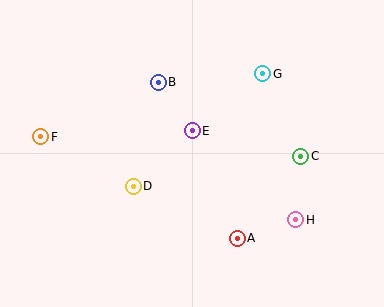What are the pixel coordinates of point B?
Point B is at (158, 82).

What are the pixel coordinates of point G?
Point G is at (263, 74).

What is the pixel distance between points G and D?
The distance between G and D is 172 pixels.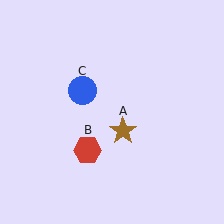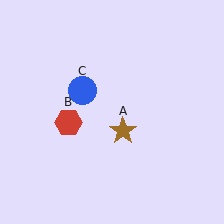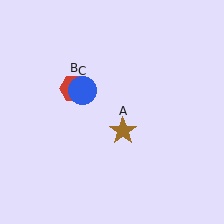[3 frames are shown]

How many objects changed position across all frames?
1 object changed position: red hexagon (object B).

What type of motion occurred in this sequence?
The red hexagon (object B) rotated clockwise around the center of the scene.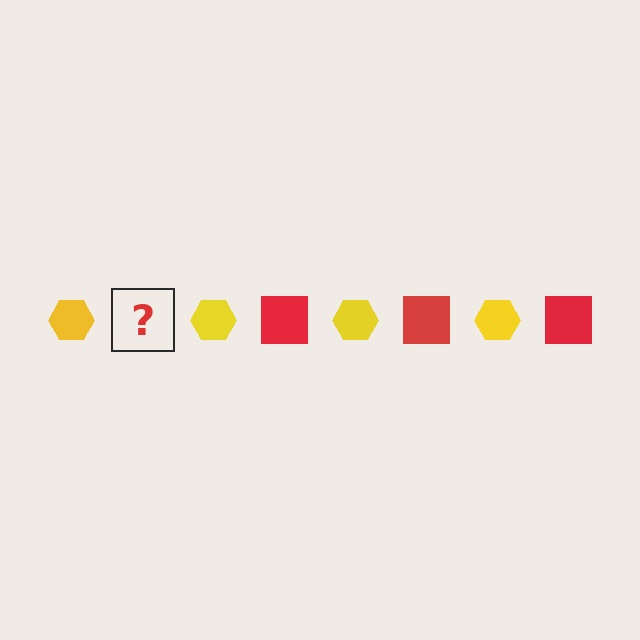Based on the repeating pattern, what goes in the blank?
The blank should be a red square.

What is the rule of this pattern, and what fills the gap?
The rule is that the pattern alternates between yellow hexagon and red square. The gap should be filled with a red square.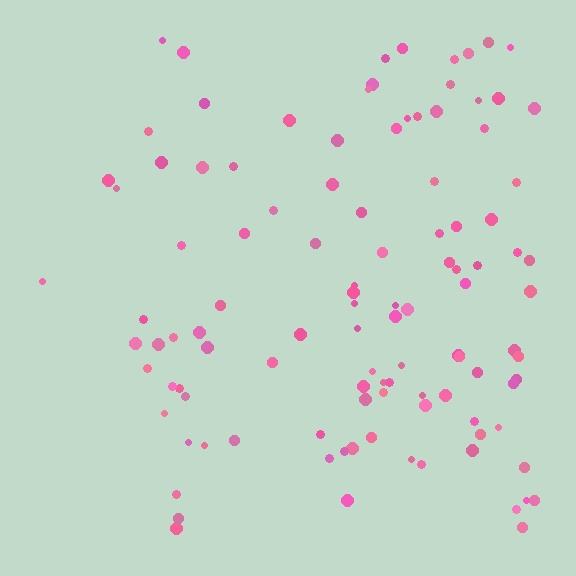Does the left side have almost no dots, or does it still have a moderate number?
Still a moderate number, just noticeably fewer than the right.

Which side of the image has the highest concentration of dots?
The right.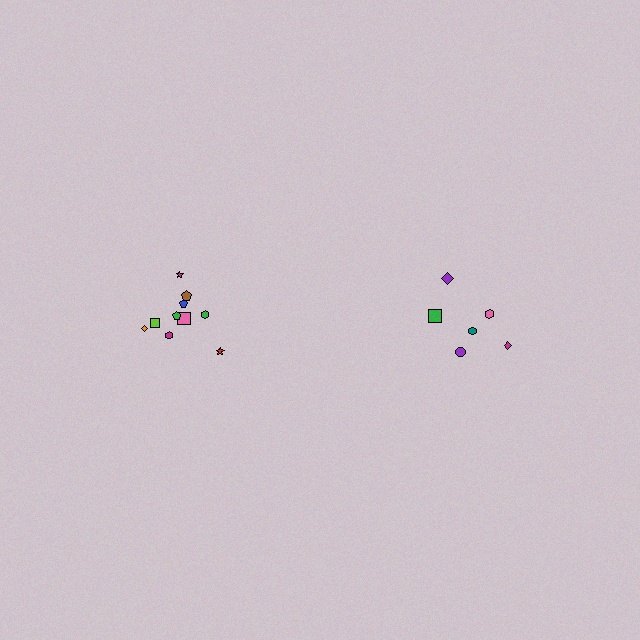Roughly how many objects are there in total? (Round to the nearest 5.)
Roughly 15 objects in total.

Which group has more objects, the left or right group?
The left group.